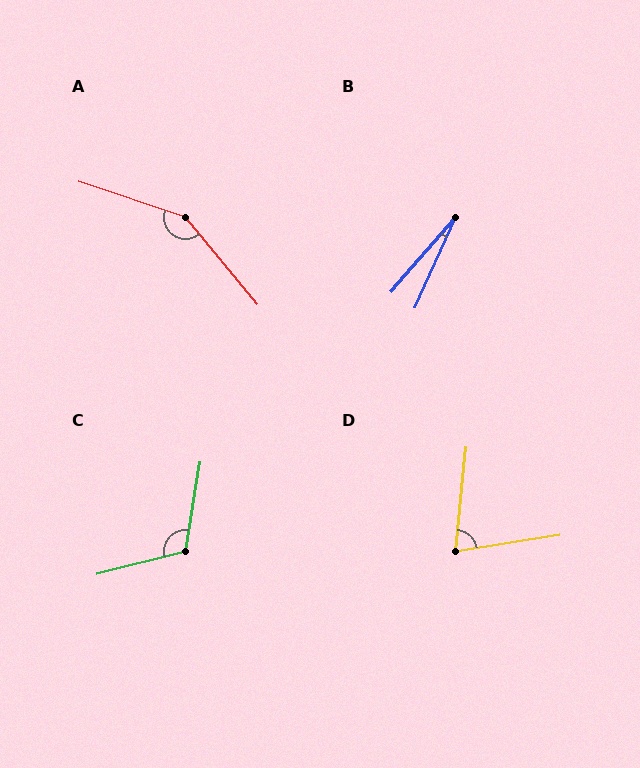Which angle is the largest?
A, at approximately 148 degrees.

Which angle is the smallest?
B, at approximately 17 degrees.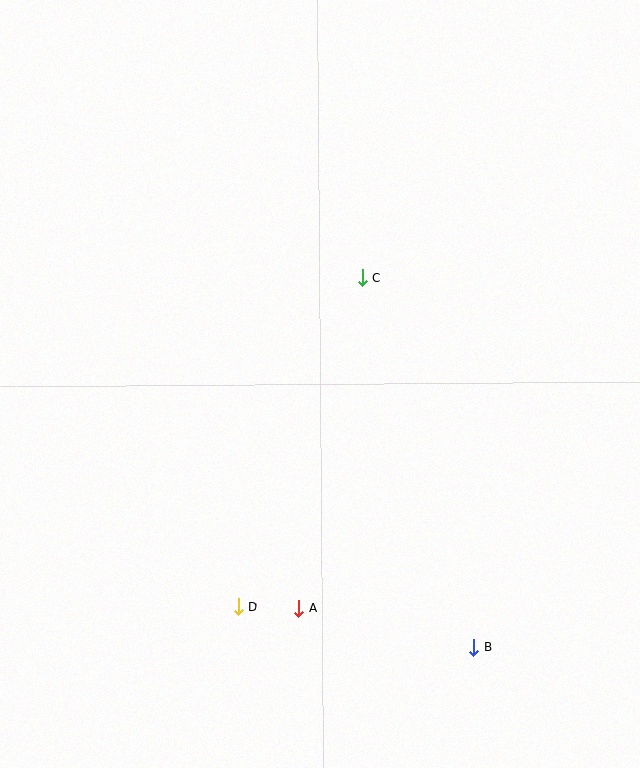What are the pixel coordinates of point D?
Point D is at (238, 606).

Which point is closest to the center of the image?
Point C at (362, 277) is closest to the center.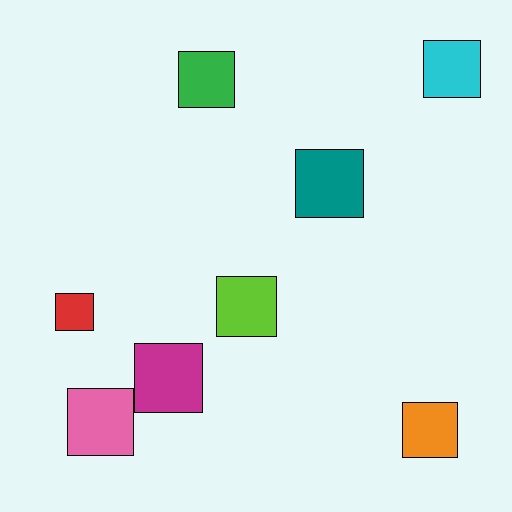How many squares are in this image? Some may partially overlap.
There are 8 squares.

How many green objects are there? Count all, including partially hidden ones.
There is 1 green object.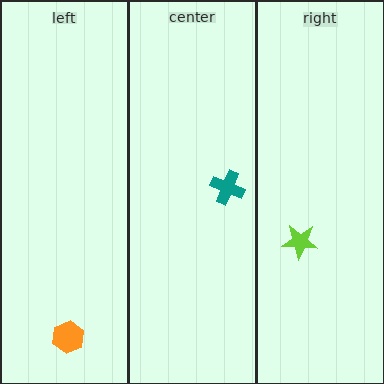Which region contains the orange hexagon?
The left region.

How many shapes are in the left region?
1.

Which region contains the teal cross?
The center region.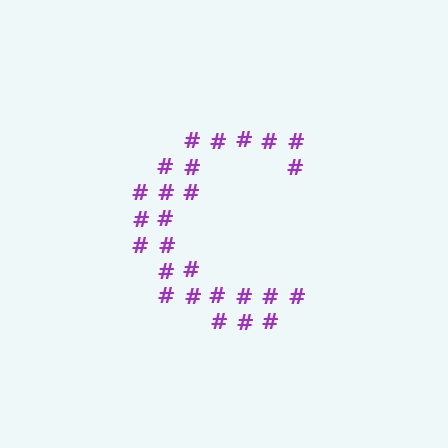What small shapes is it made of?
It is made of small hash symbols.